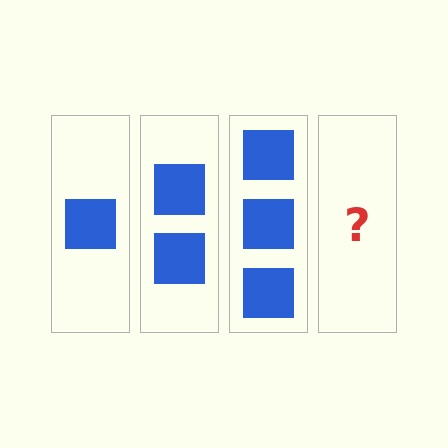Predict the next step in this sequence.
The next step is 4 squares.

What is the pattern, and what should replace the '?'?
The pattern is that each step adds one more square. The '?' should be 4 squares.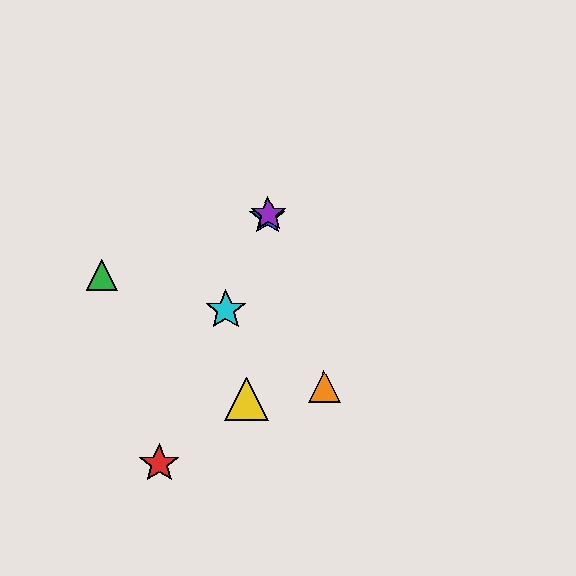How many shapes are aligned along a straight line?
4 shapes (the red star, the blue star, the purple star, the cyan star) are aligned along a straight line.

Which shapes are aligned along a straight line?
The red star, the blue star, the purple star, the cyan star are aligned along a straight line.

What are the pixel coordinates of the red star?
The red star is at (159, 463).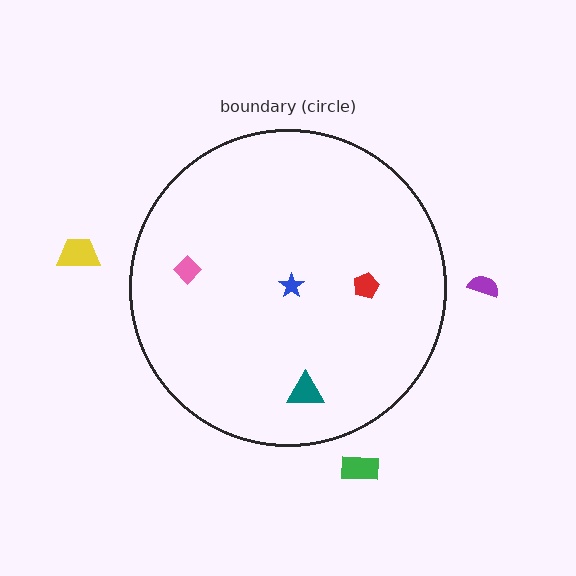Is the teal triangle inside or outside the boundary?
Inside.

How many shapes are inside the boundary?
4 inside, 3 outside.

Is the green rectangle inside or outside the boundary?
Outside.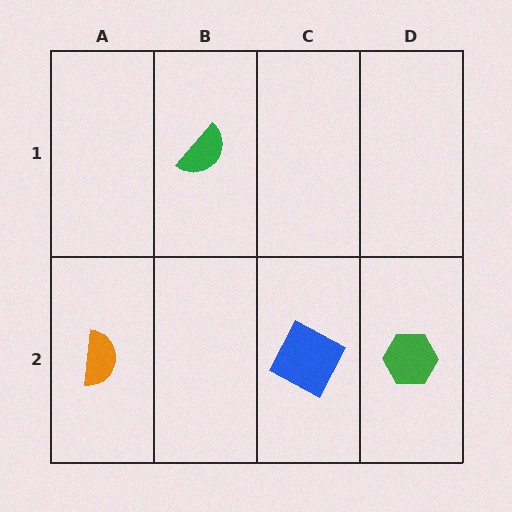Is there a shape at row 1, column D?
No, that cell is empty.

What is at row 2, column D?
A green hexagon.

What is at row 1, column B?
A green semicircle.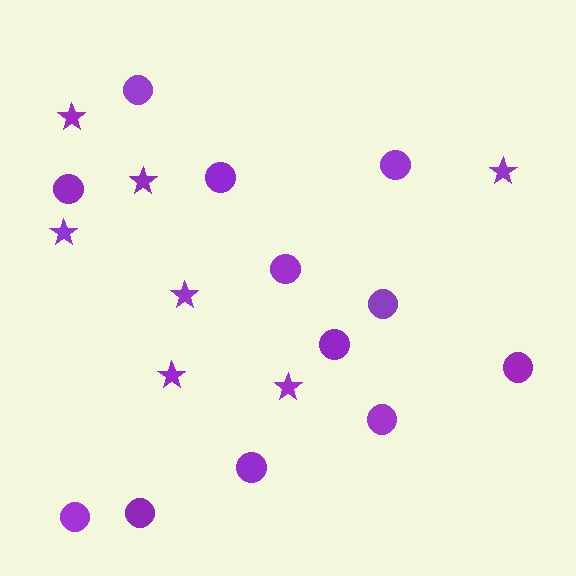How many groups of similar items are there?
There are 2 groups: one group of circles (12) and one group of stars (7).